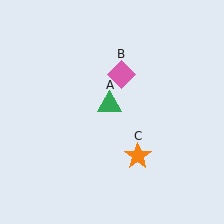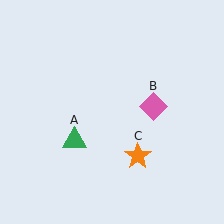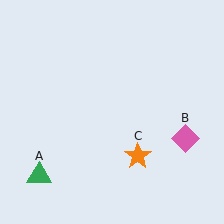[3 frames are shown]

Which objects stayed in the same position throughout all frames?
Orange star (object C) remained stationary.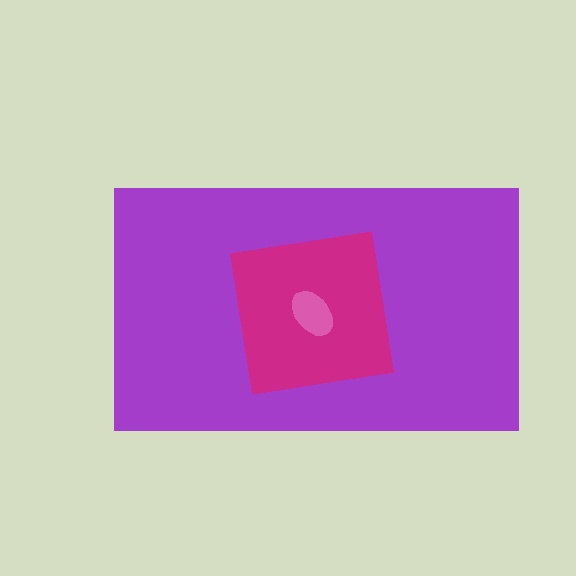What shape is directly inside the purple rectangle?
The magenta square.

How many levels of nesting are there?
3.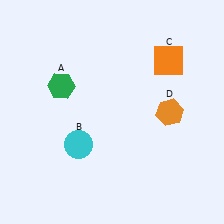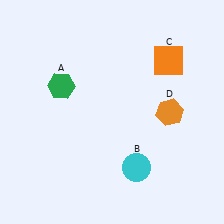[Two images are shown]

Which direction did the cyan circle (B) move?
The cyan circle (B) moved right.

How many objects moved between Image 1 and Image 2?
1 object moved between the two images.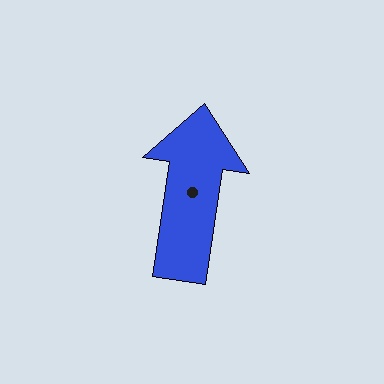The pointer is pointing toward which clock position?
Roughly 12 o'clock.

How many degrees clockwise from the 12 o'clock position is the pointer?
Approximately 8 degrees.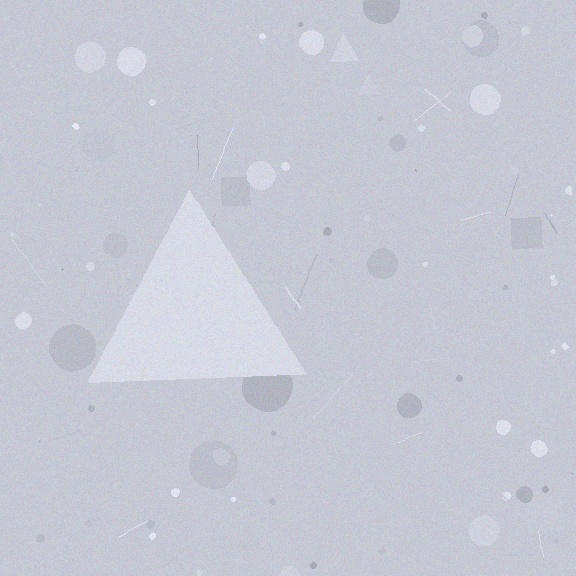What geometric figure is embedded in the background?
A triangle is embedded in the background.